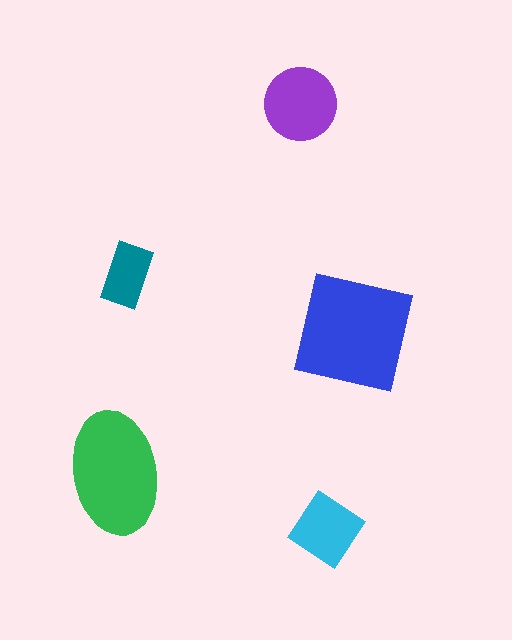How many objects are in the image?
There are 5 objects in the image.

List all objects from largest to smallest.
The blue square, the green ellipse, the purple circle, the cyan diamond, the teal rectangle.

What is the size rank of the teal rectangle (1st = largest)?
5th.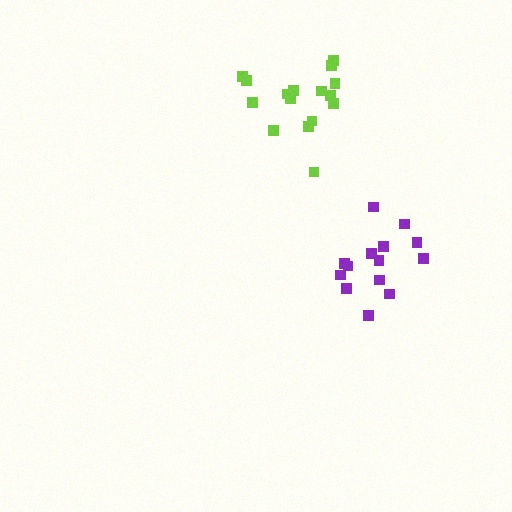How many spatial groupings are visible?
There are 2 spatial groupings.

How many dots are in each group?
Group 1: 16 dots, Group 2: 14 dots (30 total).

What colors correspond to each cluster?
The clusters are colored: lime, purple.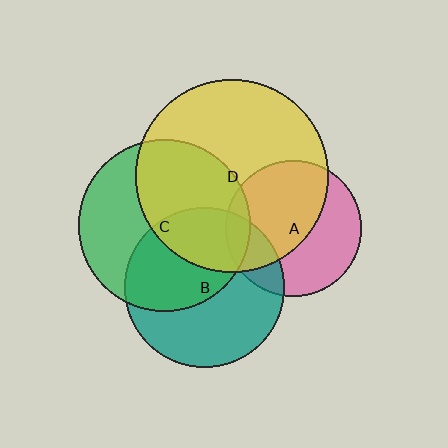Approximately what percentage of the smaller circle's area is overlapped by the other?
Approximately 30%.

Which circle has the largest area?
Circle D (yellow).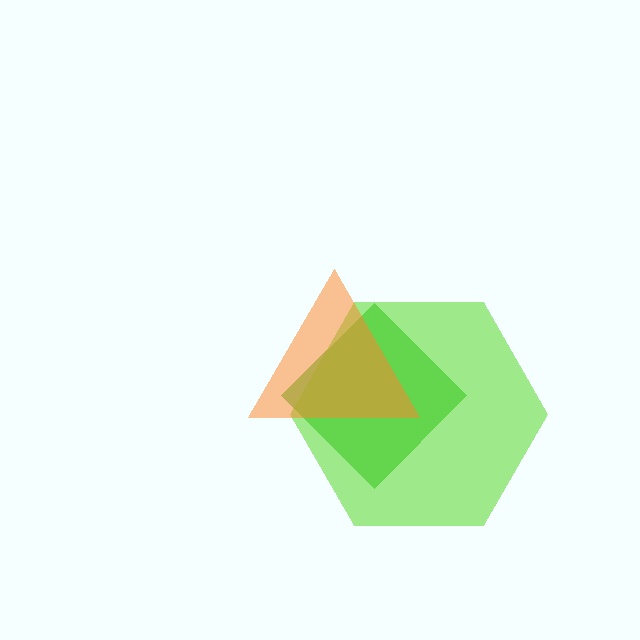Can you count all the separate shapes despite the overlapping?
Yes, there are 3 separate shapes.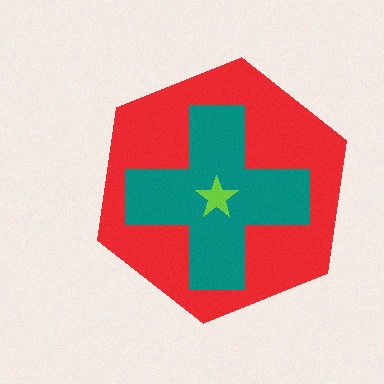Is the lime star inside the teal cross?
Yes.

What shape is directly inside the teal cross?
The lime star.